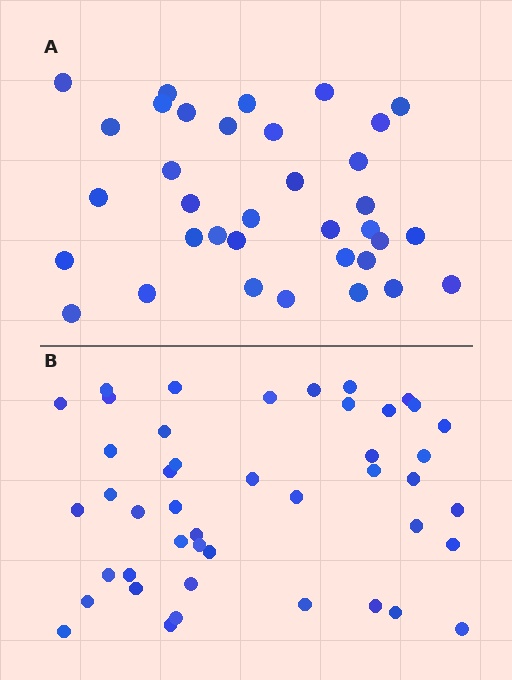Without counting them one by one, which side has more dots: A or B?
Region B (the bottom region) has more dots.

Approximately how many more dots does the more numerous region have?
Region B has roughly 10 or so more dots than region A.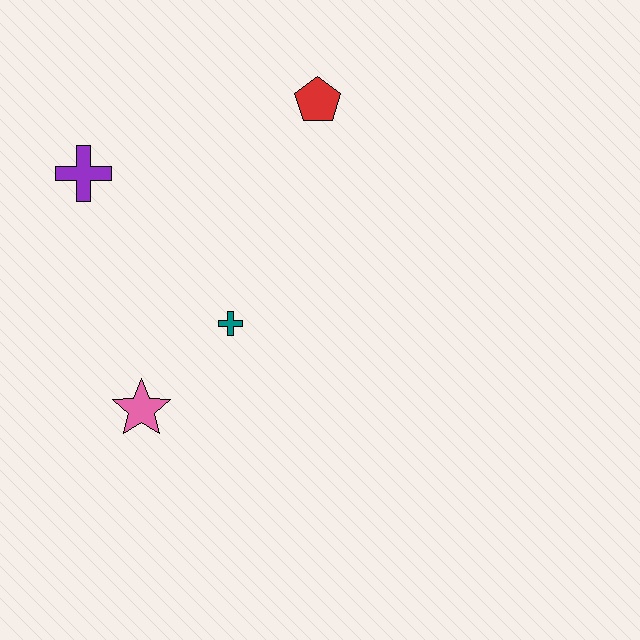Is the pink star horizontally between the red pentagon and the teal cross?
No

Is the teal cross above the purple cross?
No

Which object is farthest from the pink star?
The red pentagon is farthest from the pink star.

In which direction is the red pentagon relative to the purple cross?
The red pentagon is to the right of the purple cross.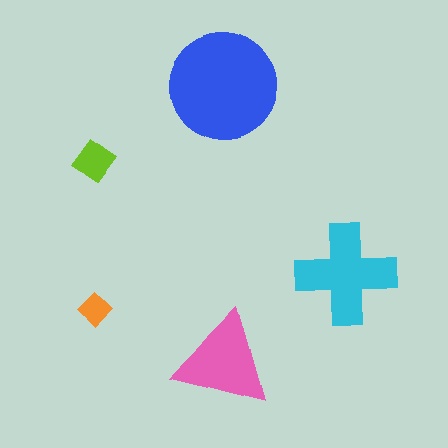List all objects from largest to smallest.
The blue circle, the cyan cross, the pink triangle, the lime diamond, the orange diamond.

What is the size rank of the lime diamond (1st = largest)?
4th.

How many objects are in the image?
There are 5 objects in the image.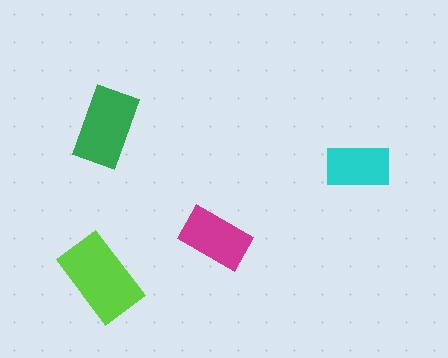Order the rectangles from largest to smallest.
the lime one, the green one, the magenta one, the cyan one.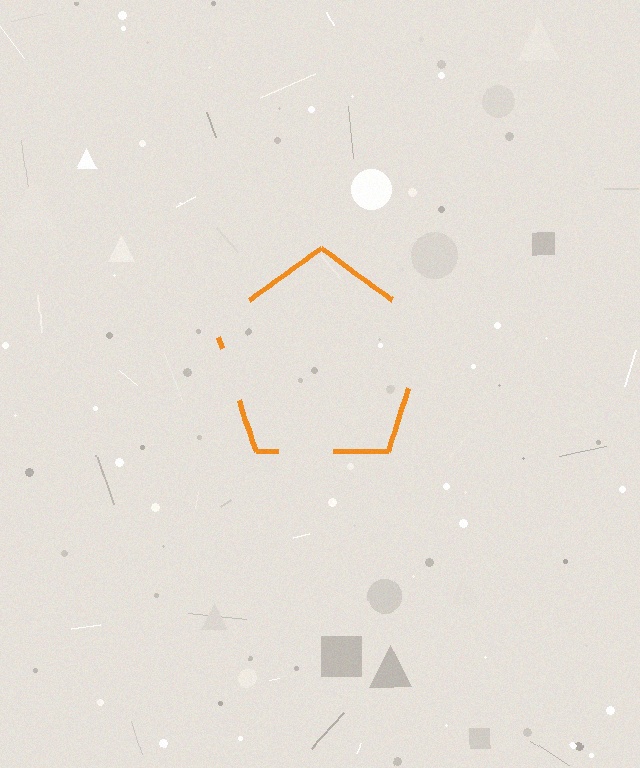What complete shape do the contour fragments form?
The contour fragments form a pentagon.